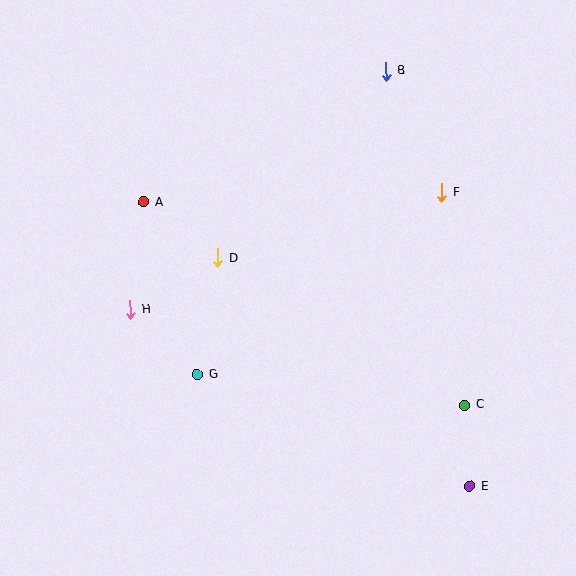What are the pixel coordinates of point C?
Point C is at (464, 405).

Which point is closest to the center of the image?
Point D at (218, 258) is closest to the center.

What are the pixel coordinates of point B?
Point B is at (386, 71).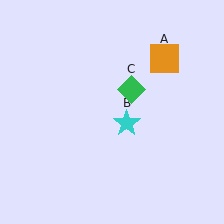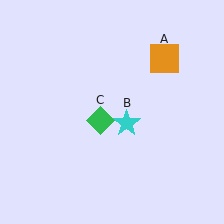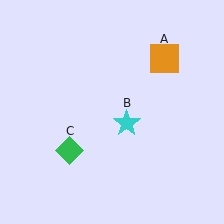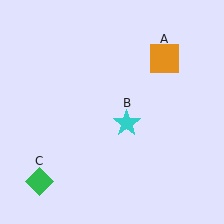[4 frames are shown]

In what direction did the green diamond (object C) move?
The green diamond (object C) moved down and to the left.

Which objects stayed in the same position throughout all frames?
Orange square (object A) and cyan star (object B) remained stationary.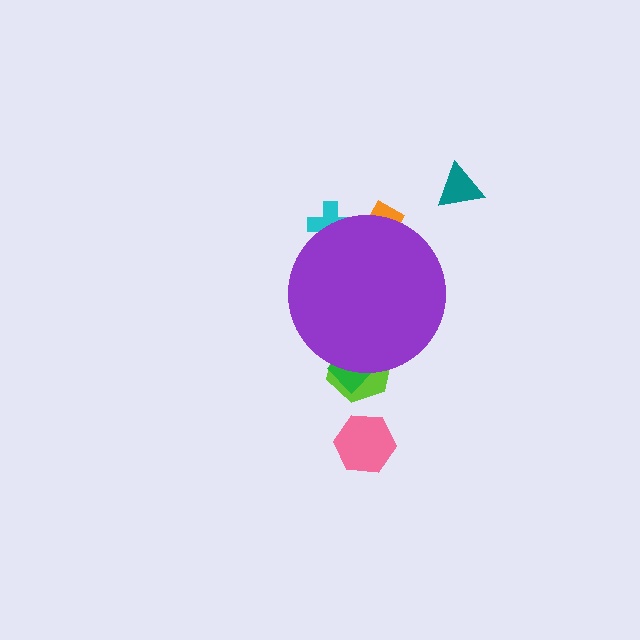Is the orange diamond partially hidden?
Yes, the orange diamond is partially hidden behind the purple circle.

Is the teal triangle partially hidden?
No, the teal triangle is fully visible.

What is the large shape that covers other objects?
A purple circle.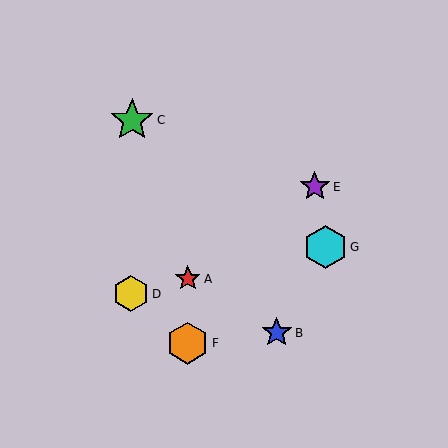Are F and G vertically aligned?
No, F is at x≈188 and G is at x≈326.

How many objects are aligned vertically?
2 objects (A, F) are aligned vertically.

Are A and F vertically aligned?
Yes, both are at x≈188.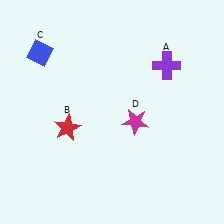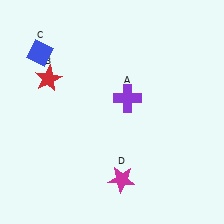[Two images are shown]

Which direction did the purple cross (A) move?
The purple cross (A) moved left.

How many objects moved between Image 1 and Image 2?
3 objects moved between the two images.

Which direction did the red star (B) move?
The red star (B) moved up.